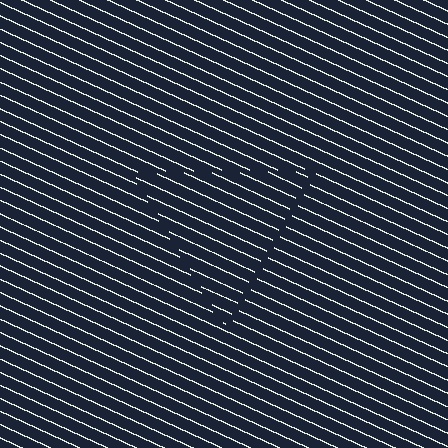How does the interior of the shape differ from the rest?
The interior of the shape contains the same grating, shifted by half a period — the contour is defined by the phase discontinuity where line-ends from the inner and outer gratings abut.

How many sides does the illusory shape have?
3 sides — the line-ends trace a triangle.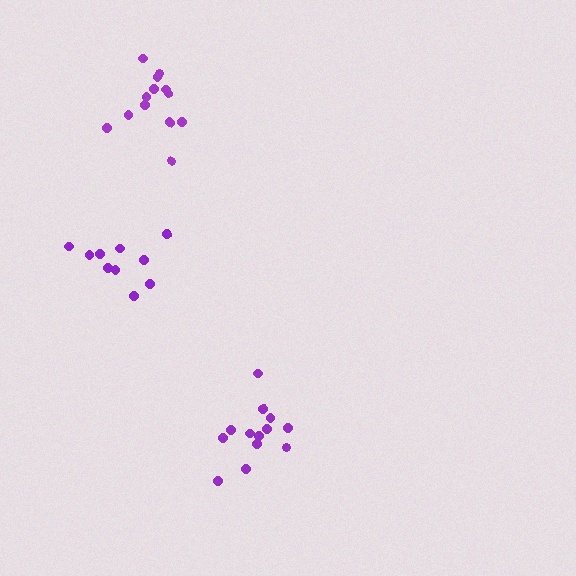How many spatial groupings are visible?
There are 3 spatial groupings.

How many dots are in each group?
Group 1: 13 dots, Group 2: 13 dots, Group 3: 10 dots (36 total).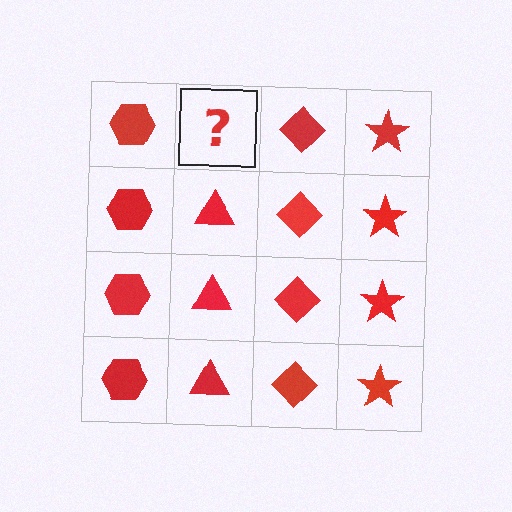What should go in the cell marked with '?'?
The missing cell should contain a red triangle.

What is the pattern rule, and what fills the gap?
The rule is that each column has a consistent shape. The gap should be filled with a red triangle.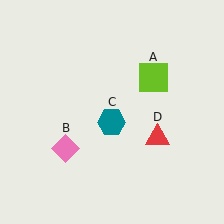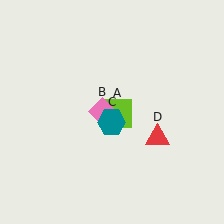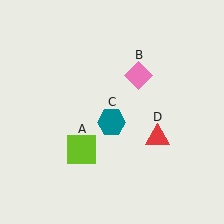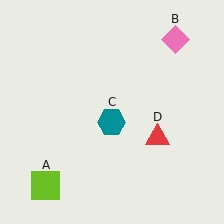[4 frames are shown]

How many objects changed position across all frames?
2 objects changed position: lime square (object A), pink diamond (object B).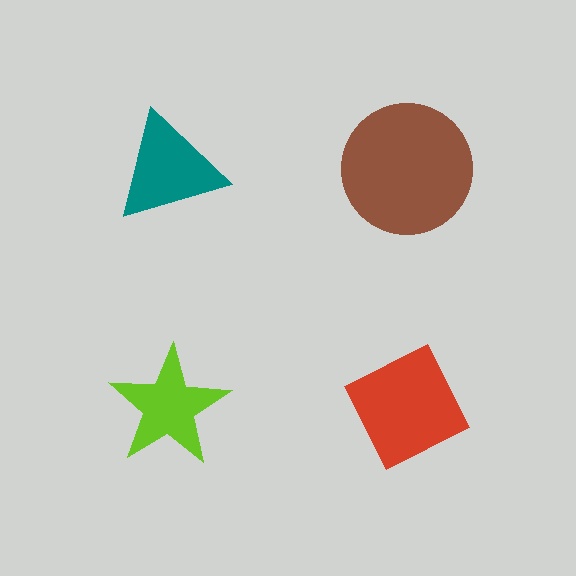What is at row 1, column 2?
A brown circle.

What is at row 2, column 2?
A red diamond.